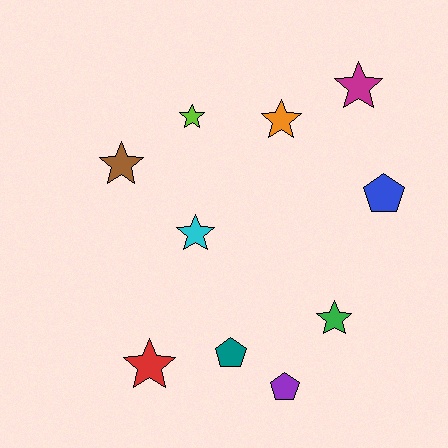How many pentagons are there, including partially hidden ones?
There are 3 pentagons.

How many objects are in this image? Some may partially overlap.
There are 10 objects.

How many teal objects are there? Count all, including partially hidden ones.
There is 1 teal object.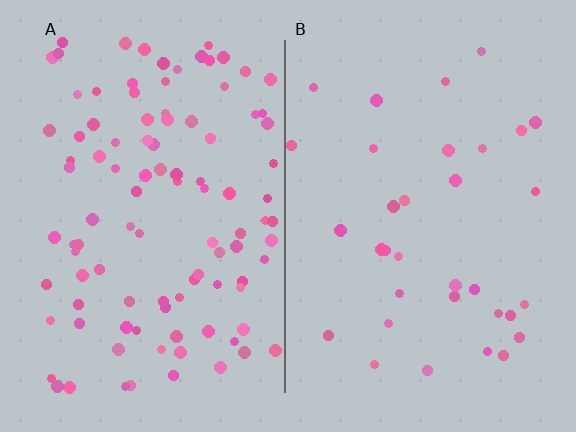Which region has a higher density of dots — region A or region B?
A (the left).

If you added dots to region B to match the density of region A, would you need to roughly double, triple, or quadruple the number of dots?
Approximately triple.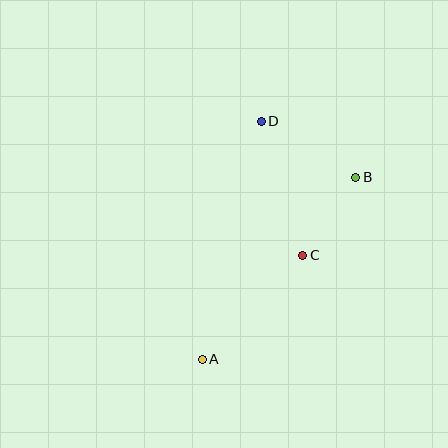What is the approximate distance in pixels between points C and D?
The distance between C and D is approximately 140 pixels.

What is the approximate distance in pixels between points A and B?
The distance between A and B is approximately 238 pixels.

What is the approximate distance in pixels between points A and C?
The distance between A and C is approximately 145 pixels.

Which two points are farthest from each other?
Points A and D are farthest from each other.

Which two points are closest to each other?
Points B and C are closest to each other.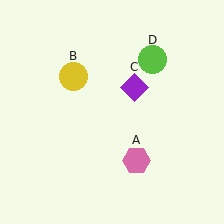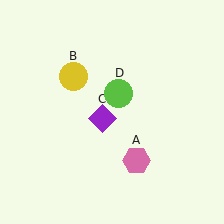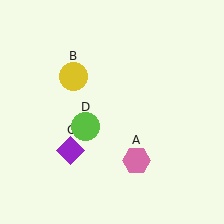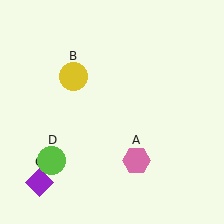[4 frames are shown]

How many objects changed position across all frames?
2 objects changed position: purple diamond (object C), lime circle (object D).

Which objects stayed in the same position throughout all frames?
Pink hexagon (object A) and yellow circle (object B) remained stationary.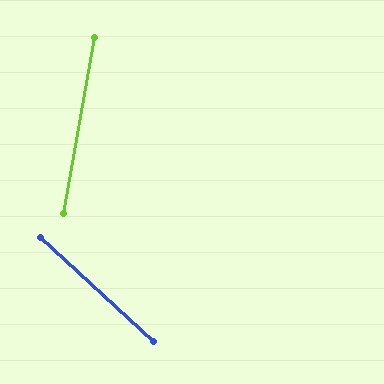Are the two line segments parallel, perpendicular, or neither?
Neither parallel nor perpendicular — they differ by about 57°.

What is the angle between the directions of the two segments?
Approximately 57 degrees.